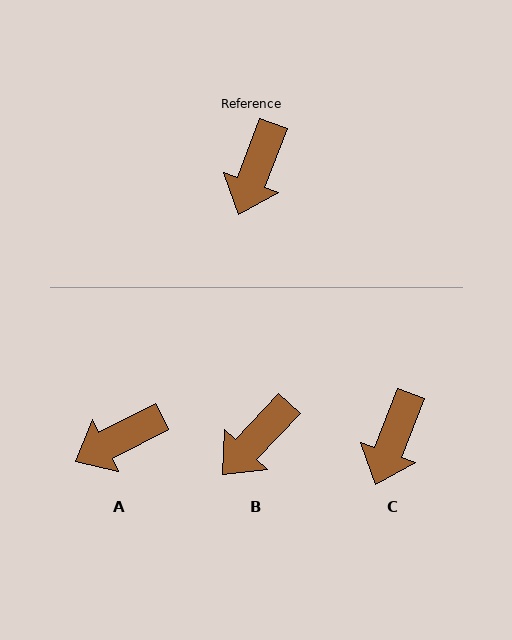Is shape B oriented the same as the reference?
No, it is off by about 23 degrees.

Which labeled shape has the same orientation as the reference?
C.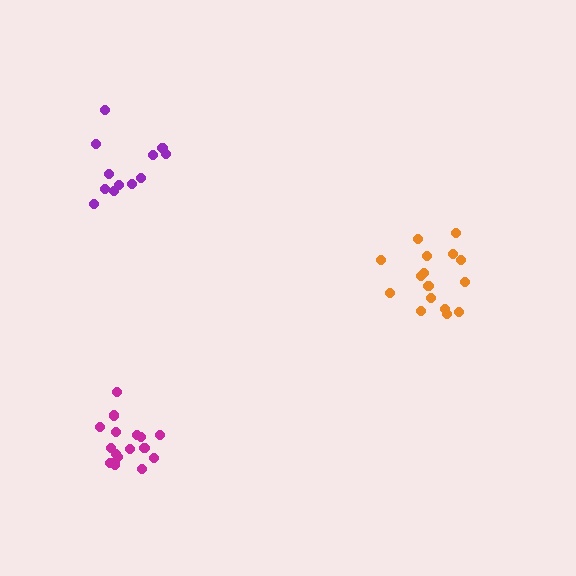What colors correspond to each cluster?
The clusters are colored: purple, orange, magenta.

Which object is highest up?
The purple cluster is topmost.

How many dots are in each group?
Group 1: 12 dots, Group 2: 16 dots, Group 3: 17 dots (45 total).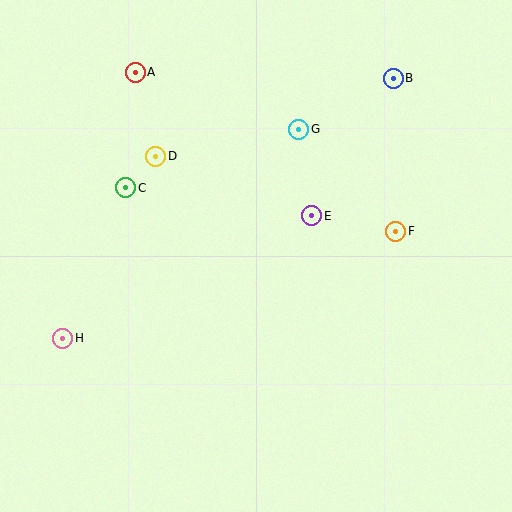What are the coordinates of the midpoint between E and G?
The midpoint between E and G is at (305, 173).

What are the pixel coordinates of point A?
Point A is at (135, 72).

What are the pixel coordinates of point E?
Point E is at (312, 216).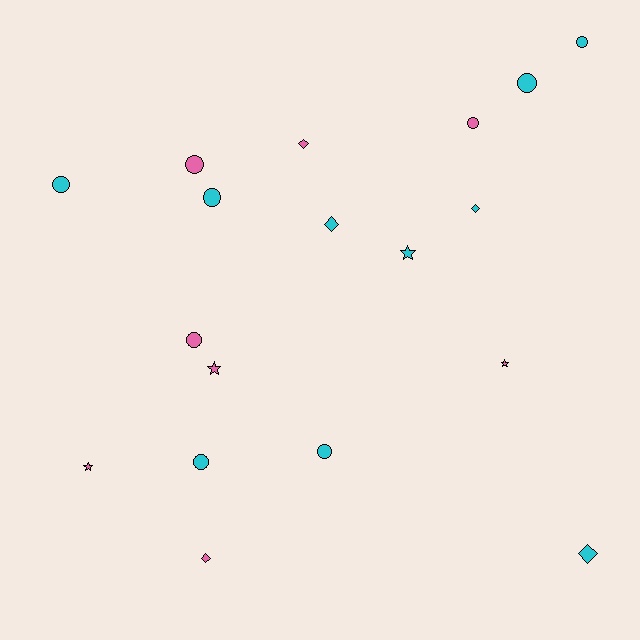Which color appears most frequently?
Cyan, with 10 objects.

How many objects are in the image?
There are 18 objects.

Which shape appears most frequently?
Circle, with 9 objects.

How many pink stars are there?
There are 3 pink stars.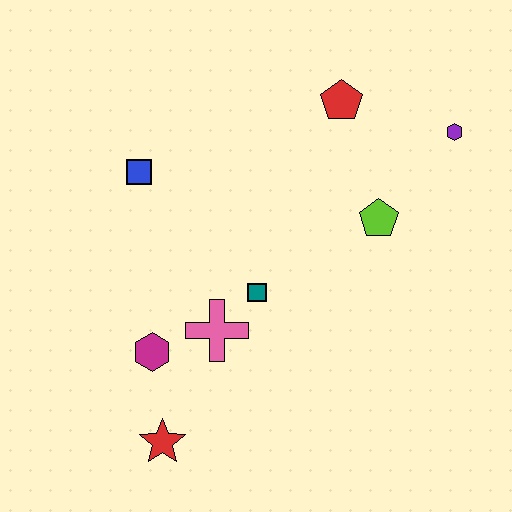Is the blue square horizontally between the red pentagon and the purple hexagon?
No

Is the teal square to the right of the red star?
Yes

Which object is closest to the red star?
The magenta hexagon is closest to the red star.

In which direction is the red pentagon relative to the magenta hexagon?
The red pentagon is above the magenta hexagon.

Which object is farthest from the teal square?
The purple hexagon is farthest from the teal square.